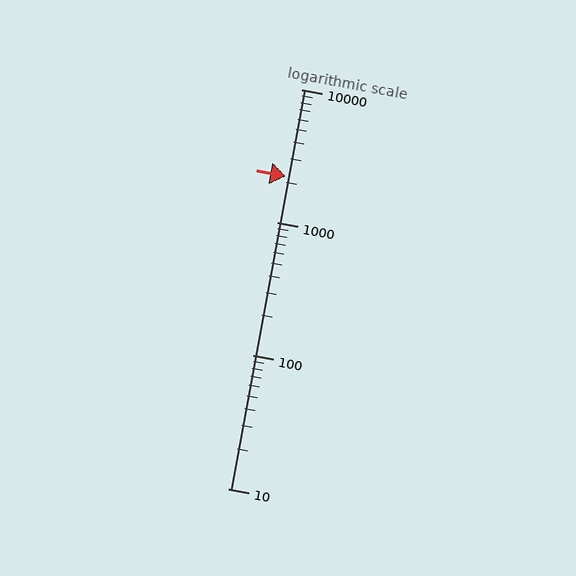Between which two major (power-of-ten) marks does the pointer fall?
The pointer is between 1000 and 10000.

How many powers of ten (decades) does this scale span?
The scale spans 3 decades, from 10 to 10000.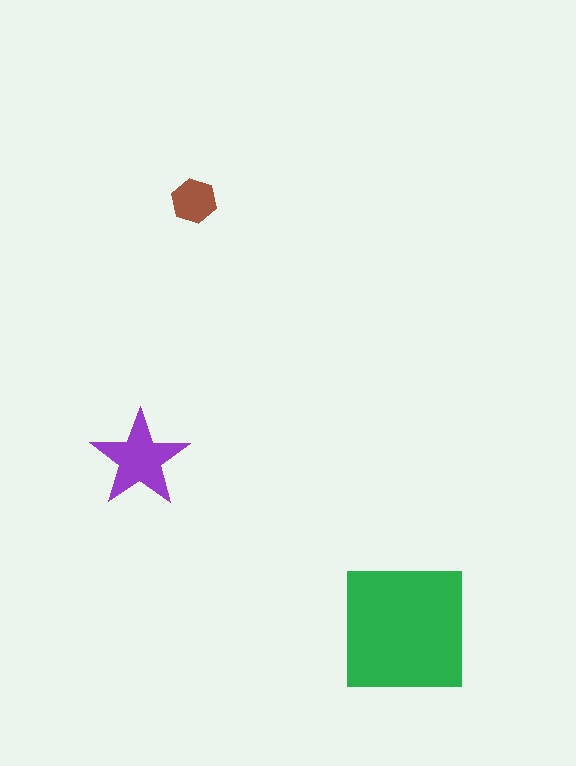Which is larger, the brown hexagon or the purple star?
The purple star.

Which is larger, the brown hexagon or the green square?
The green square.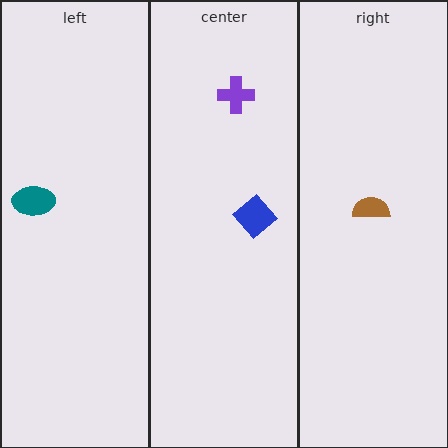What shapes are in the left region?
The teal ellipse.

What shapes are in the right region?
The brown semicircle.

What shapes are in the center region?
The purple cross, the blue diamond.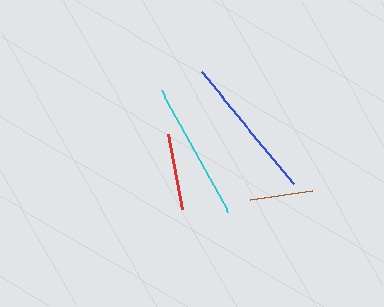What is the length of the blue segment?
The blue segment is approximately 145 pixels long.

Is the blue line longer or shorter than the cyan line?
The blue line is longer than the cyan line.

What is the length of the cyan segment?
The cyan segment is approximately 140 pixels long.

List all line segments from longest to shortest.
From longest to shortest: blue, cyan, red, brown.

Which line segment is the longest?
The blue line is the longest at approximately 145 pixels.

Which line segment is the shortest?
The brown line is the shortest at approximately 62 pixels.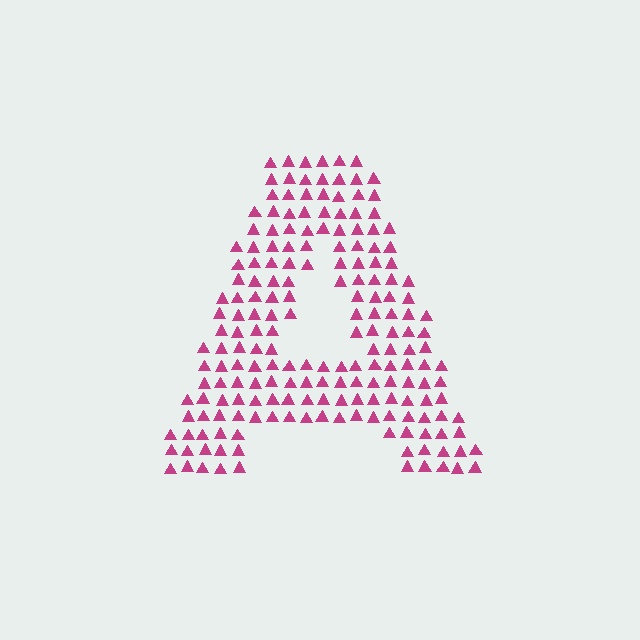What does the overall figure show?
The overall figure shows the letter A.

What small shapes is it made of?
It is made of small triangles.